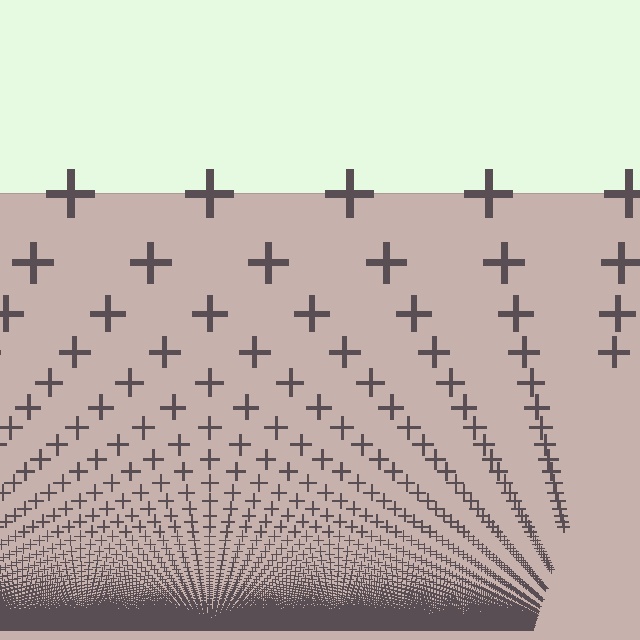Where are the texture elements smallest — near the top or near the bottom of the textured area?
Near the bottom.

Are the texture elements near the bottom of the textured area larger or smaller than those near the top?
Smaller. The gradient is inverted — elements near the bottom are smaller and denser.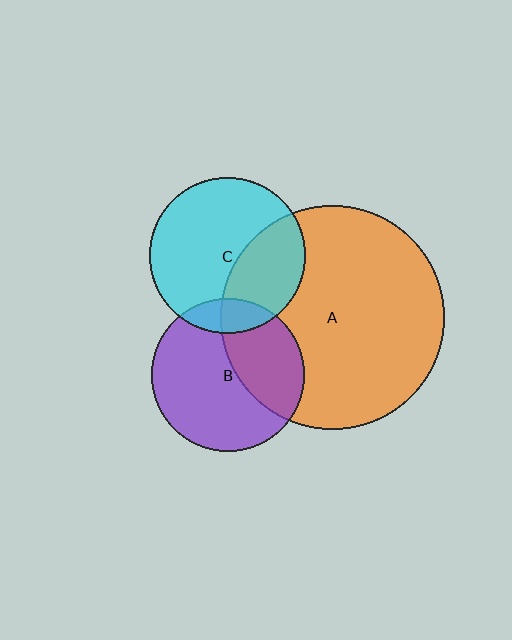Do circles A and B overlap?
Yes.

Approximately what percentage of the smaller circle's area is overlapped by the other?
Approximately 35%.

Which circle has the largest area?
Circle A (orange).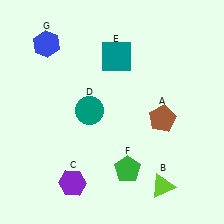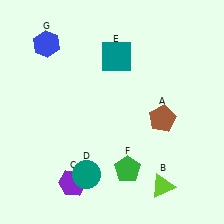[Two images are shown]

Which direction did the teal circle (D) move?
The teal circle (D) moved down.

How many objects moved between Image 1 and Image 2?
1 object moved between the two images.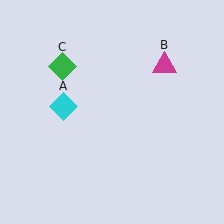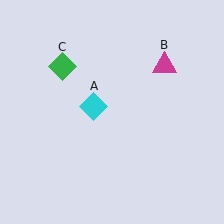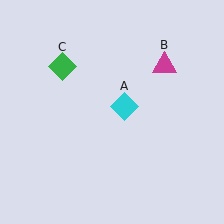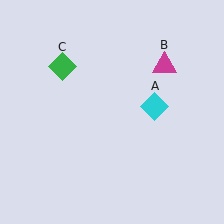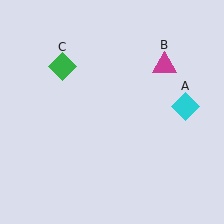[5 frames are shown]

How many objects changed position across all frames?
1 object changed position: cyan diamond (object A).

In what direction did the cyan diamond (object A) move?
The cyan diamond (object A) moved right.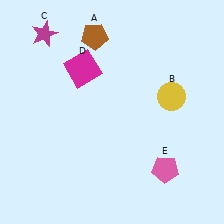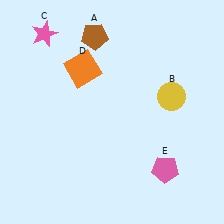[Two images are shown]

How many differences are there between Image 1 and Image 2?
There are 2 differences between the two images.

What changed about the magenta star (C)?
In Image 1, C is magenta. In Image 2, it changed to pink.